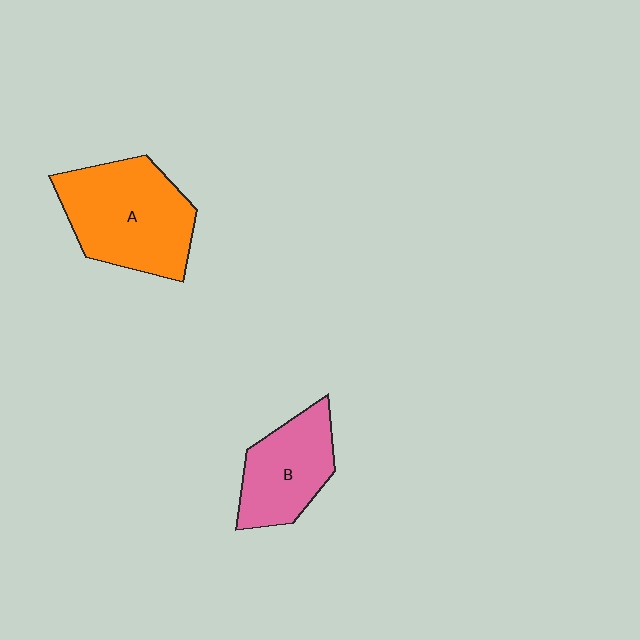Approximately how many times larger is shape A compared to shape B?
Approximately 1.5 times.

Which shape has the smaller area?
Shape B (pink).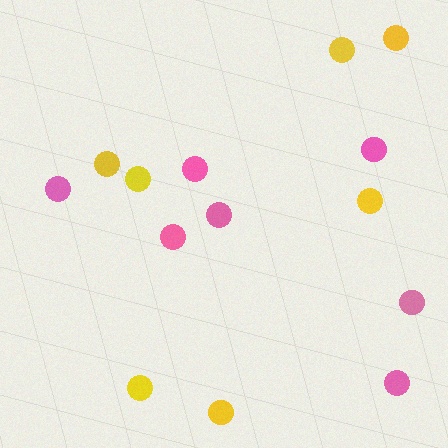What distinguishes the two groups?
There are 2 groups: one group of yellow circles (7) and one group of pink circles (7).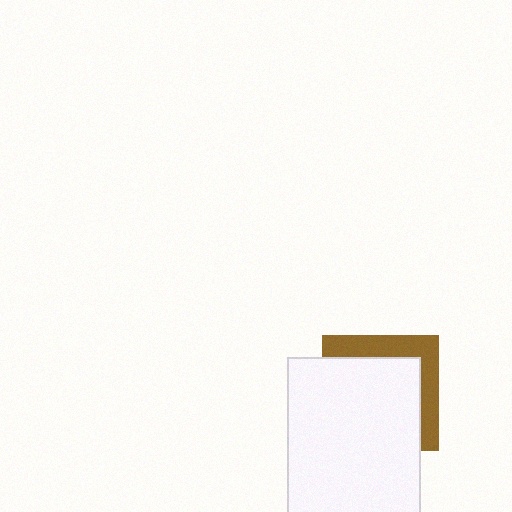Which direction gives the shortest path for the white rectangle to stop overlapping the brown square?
Moving toward the lower-left gives the shortest separation.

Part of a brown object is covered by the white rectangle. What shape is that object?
It is a square.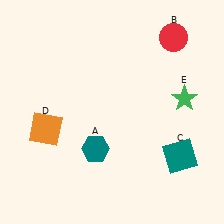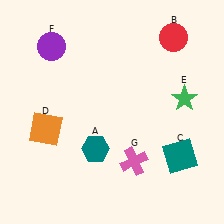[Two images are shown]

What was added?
A purple circle (F), a pink cross (G) were added in Image 2.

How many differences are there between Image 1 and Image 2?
There are 2 differences between the two images.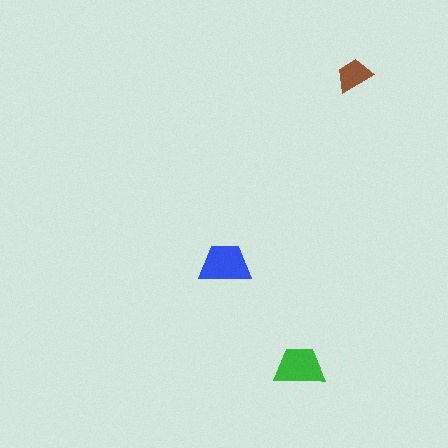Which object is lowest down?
The green trapezoid is bottommost.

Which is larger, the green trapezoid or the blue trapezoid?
The blue one.